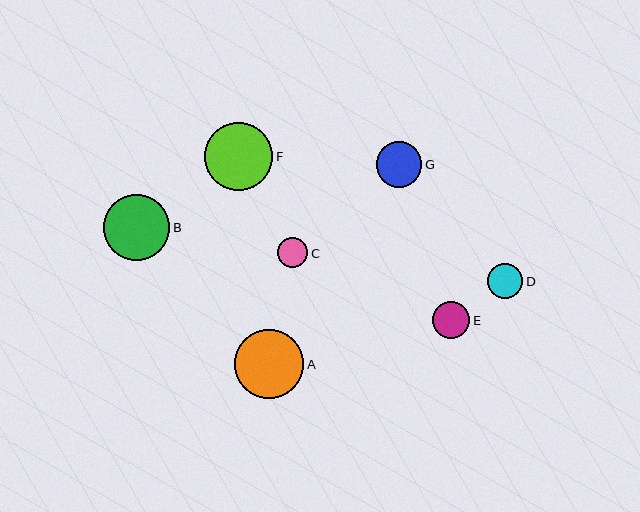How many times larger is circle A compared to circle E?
Circle A is approximately 1.9 times the size of circle E.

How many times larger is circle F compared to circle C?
Circle F is approximately 2.3 times the size of circle C.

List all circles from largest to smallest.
From largest to smallest: A, F, B, G, E, D, C.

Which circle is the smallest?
Circle C is the smallest with a size of approximately 30 pixels.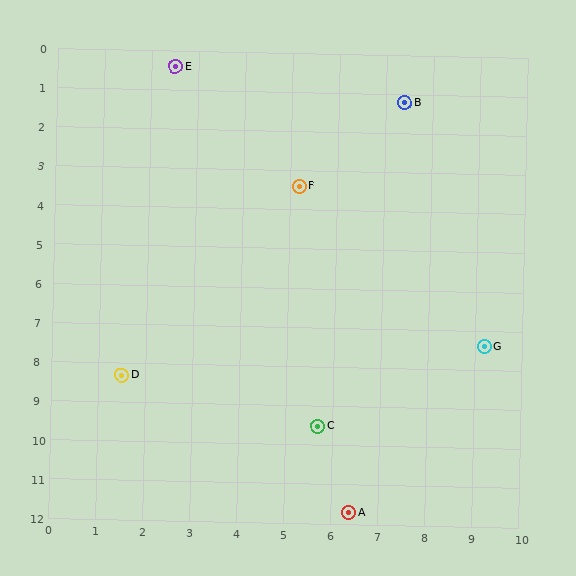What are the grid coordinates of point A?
Point A is at approximately (6.4, 11.7).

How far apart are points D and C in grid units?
Points D and C are about 4.4 grid units apart.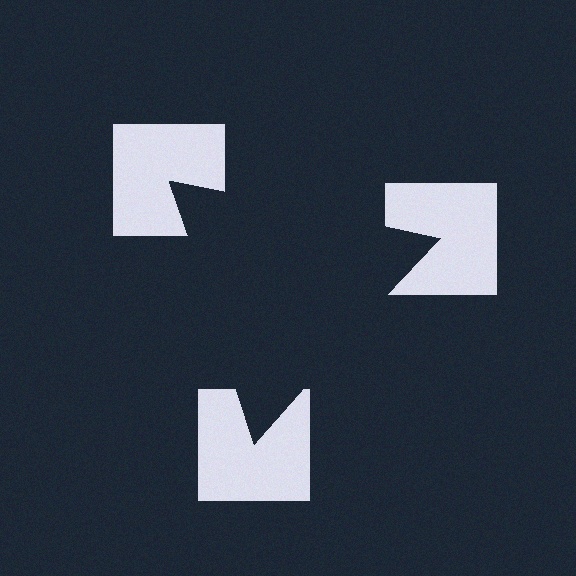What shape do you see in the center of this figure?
An illusory triangle — its edges are inferred from the aligned wedge cuts in the notched squares, not physically drawn.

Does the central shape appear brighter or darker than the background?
It typically appears slightly darker than the background, even though no actual brightness change is drawn.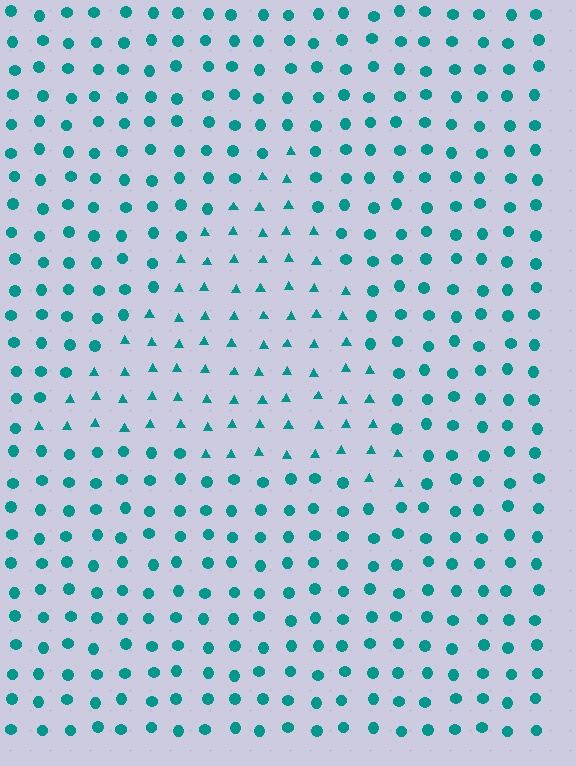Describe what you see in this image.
The image is filled with small teal elements arranged in a uniform grid. A triangle-shaped region contains triangles, while the surrounding area contains circles. The boundary is defined purely by the change in element shape.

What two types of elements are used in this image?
The image uses triangles inside the triangle region and circles outside it.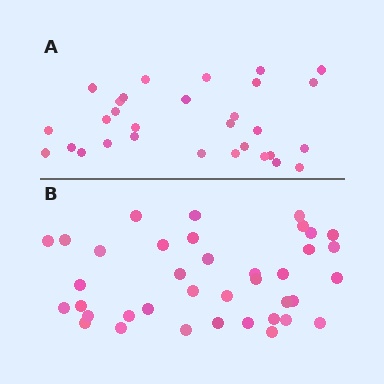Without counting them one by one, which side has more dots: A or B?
Region B (the bottom region) has more dots.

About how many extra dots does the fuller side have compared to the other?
Region B has roughly 8 or so more dots than region A.